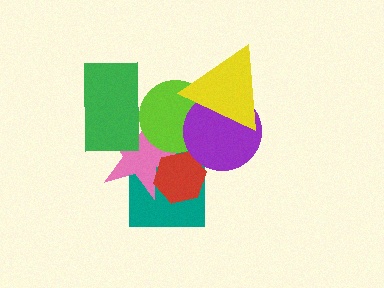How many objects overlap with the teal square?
2 objects overlap with the teal square.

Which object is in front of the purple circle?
The yellow triangle is in front of the purple circle.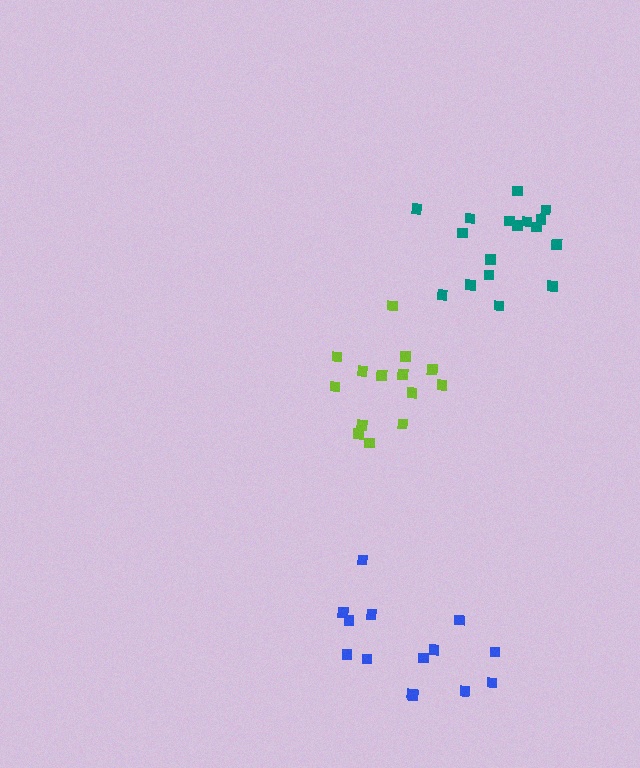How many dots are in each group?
Group 1: 17 dots, Group 2: 14 dots, Group 3: 14 dots (45 total).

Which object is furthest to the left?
The lime cluster is leftmost.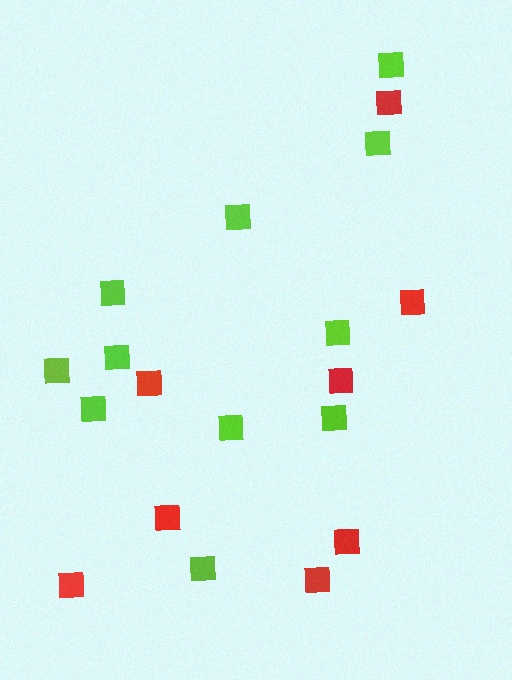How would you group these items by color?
There are 2 groups: one group of lime squares (11) and one group of red squares (8).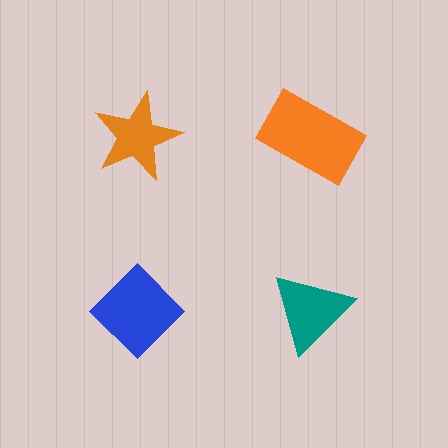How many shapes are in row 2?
2 shapes.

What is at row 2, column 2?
A teal triangle.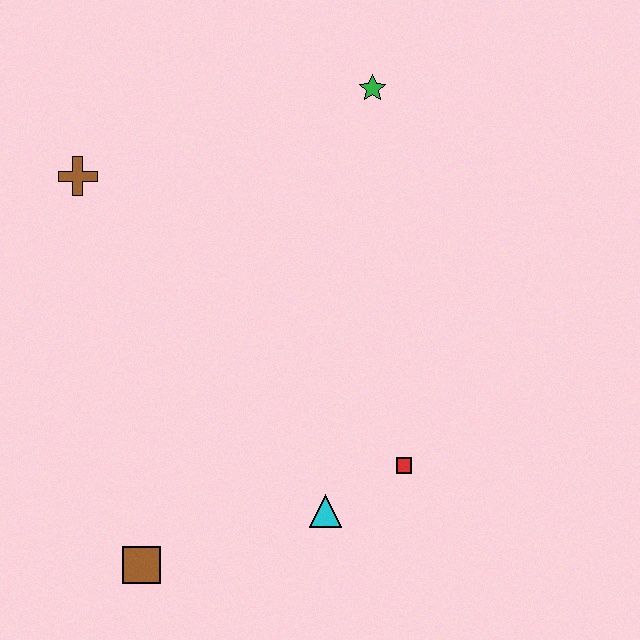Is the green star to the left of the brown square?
No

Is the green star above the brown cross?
Yes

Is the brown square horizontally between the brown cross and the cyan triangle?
Yes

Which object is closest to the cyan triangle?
The red square is closest to the cyan triangle.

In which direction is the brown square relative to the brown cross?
The brown square is below the brown cross.